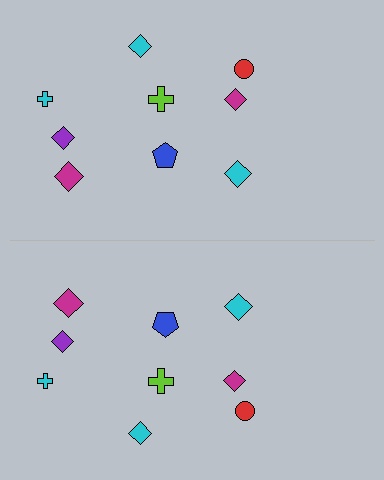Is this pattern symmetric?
Yes, this pattern has bilateral (reflection) symmetry.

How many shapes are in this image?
There are 18 shapes in this image.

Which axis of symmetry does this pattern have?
The pattern has a horizontal axis of symmetry running through the center of the image.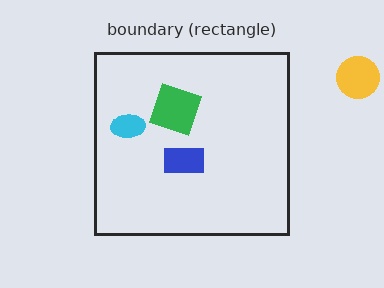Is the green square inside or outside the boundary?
Inside.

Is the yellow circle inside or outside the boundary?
Outside.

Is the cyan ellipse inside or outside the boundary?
Inside.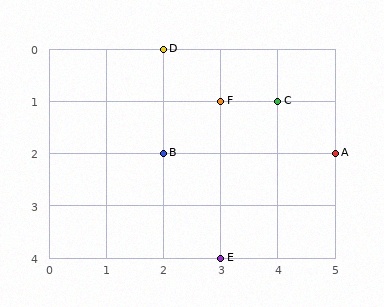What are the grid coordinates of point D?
Point D is at grid coordinates (2, 0).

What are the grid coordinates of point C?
Point C is at grid coordinates (4, 1).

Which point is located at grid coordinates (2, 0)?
Point D is at (2, 0).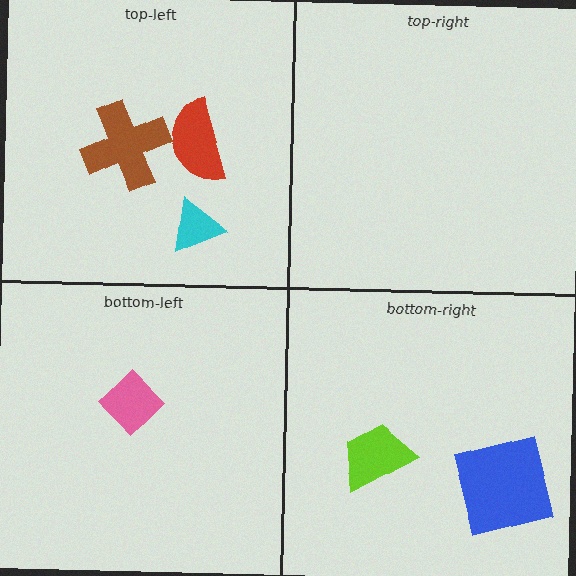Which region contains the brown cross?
The top-left region.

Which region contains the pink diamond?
The bottom-left region.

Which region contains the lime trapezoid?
The bottom-right region.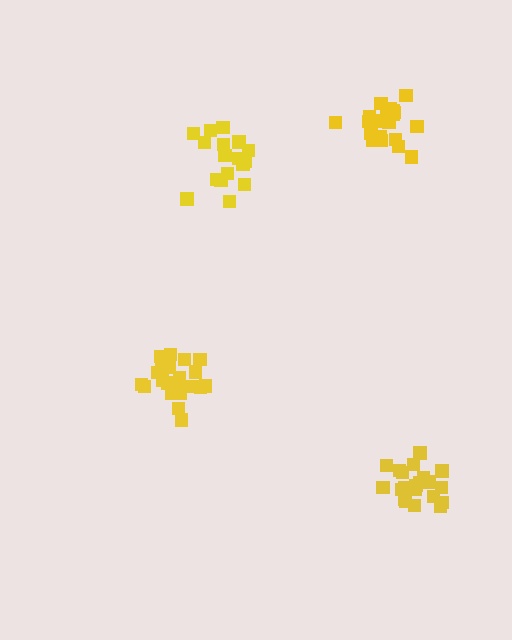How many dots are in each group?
Group 1: 20 dots, Group 2: 21 dots, Group 3: 17 dots, Group 4: 21 dots (79 total).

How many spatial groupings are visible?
There are 4 spatial groupings.